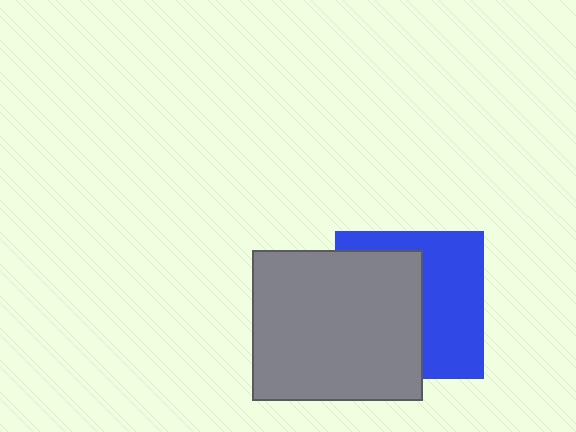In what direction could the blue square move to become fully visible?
The blue square could move right. That would shift it out from behind the gray rectangle entirely.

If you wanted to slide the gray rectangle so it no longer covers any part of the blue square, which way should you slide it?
Slide it left — that is the most direct way to separate the two shapes.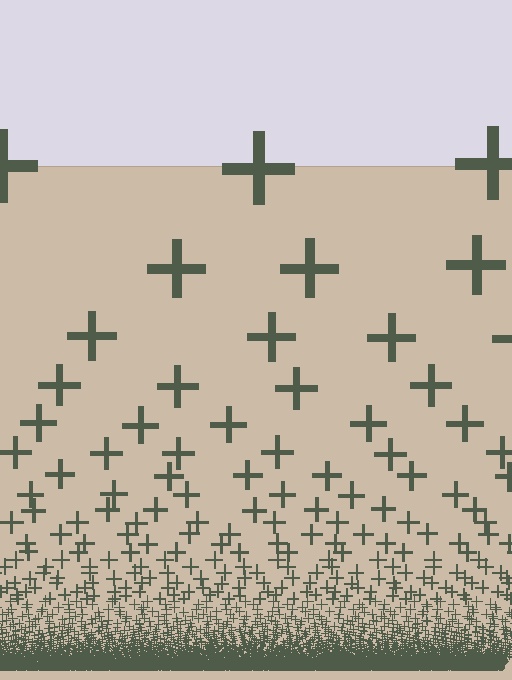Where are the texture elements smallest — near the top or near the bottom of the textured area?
Near the bottom.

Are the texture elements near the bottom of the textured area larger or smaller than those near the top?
Smaller. The gradient is inverted — elements near the bottom are smaller and denser.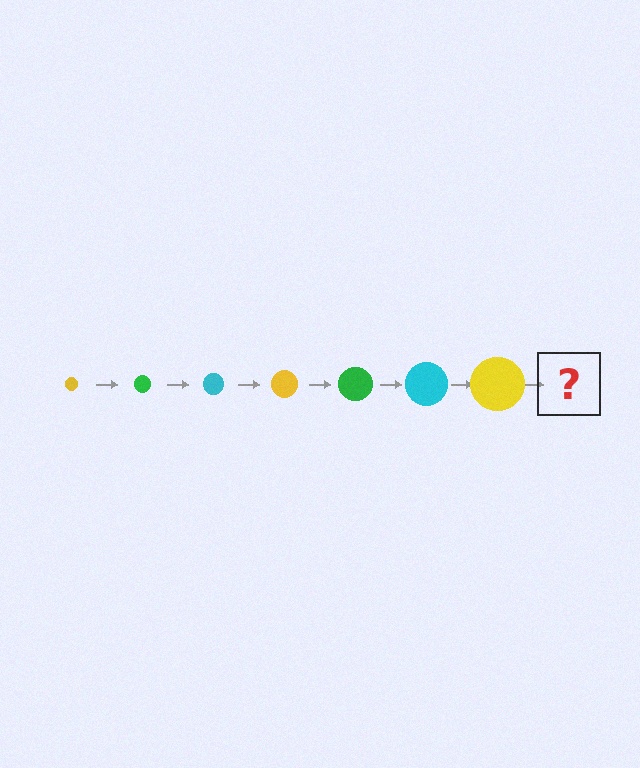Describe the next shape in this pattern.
It should be a green circle, larger than the previous one.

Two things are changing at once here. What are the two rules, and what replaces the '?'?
The two rules are that the circle grows larger each step and the color cycles through yellow, green, and cyan. The '?' should be a green circle, larger than the previous one.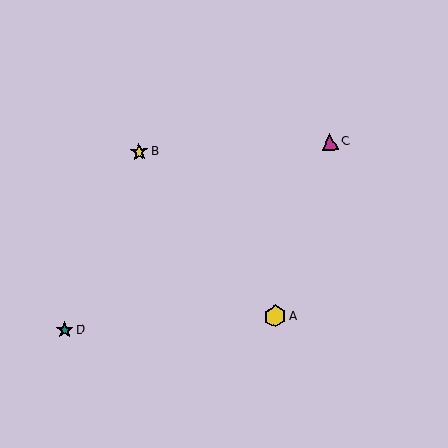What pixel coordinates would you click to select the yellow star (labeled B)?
Click at (139, 152) to select the yellow star B.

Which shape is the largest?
The yellow hexagon (labeled A) is the largest.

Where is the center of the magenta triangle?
The center of the magenta triangle is at (330, 142).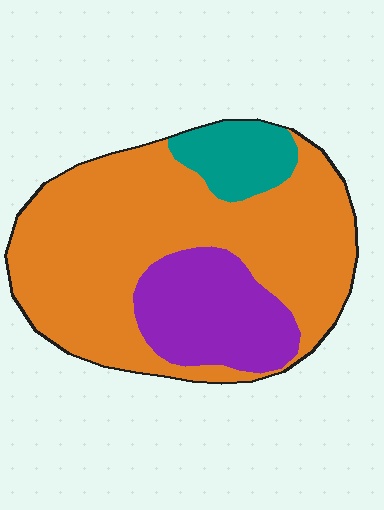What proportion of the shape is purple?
Purple covers roughly 20% of the shape.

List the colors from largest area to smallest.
From largest to smallest: orange, purple, teal.